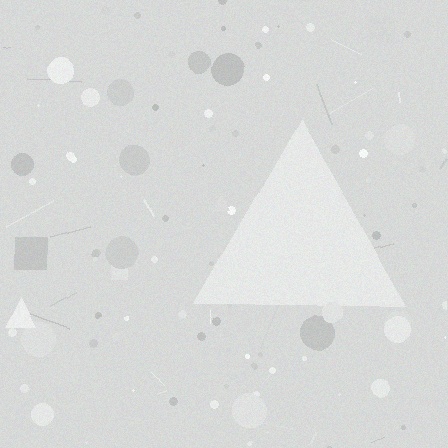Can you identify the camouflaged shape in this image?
The camouflaged shape is a triangle.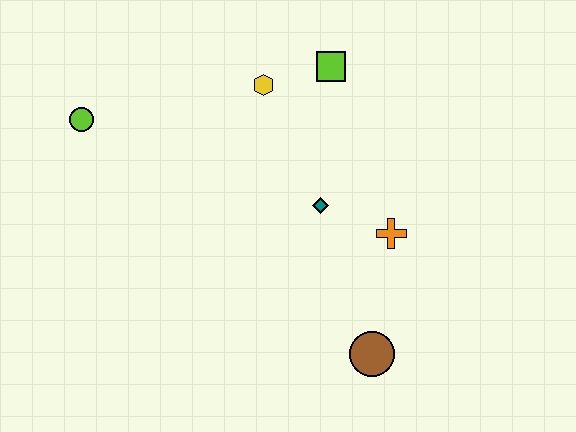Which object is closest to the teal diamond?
The orange cross is closest to the teal diamond.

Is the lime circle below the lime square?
Yes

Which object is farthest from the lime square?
The brown circle is farthest from the lime square.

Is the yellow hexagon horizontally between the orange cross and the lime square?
No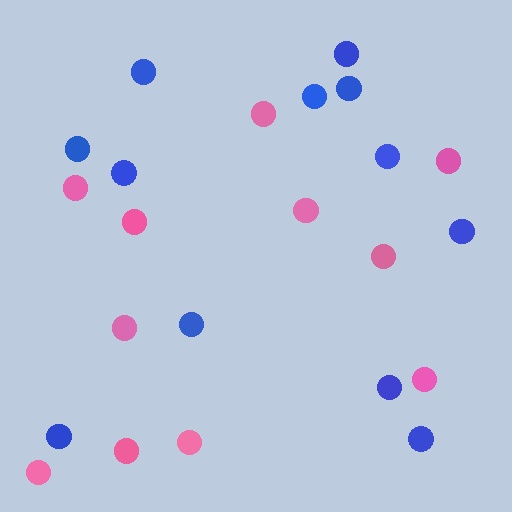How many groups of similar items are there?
There are 2 groups: one group of pink circles (11) and one group of blue circles (12).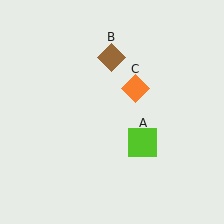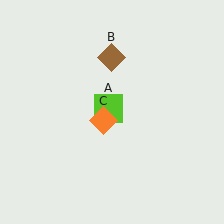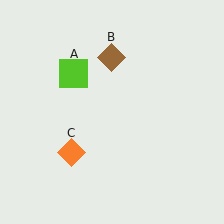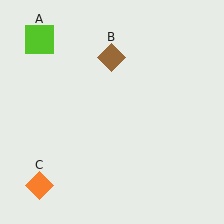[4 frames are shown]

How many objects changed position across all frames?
2 objects changed position: lime square (object A), orange diamond (object C).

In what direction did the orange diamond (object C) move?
The orange diamond (object C) moved down and to the left.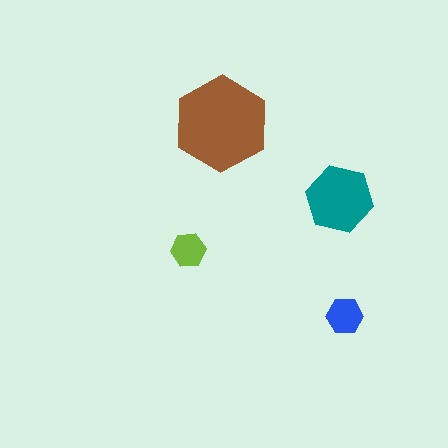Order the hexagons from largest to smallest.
the brown one, the teal one, the blue one, the lime one.